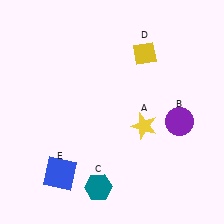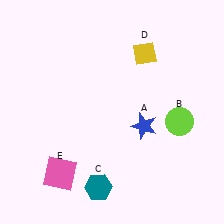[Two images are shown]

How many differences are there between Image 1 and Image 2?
There are 3 differences between the two images.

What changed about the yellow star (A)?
In Image 1, A is yellow. In Image 2, it changed to blue.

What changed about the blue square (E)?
In Image 1, E is blue. In Image 2, it changed to pink.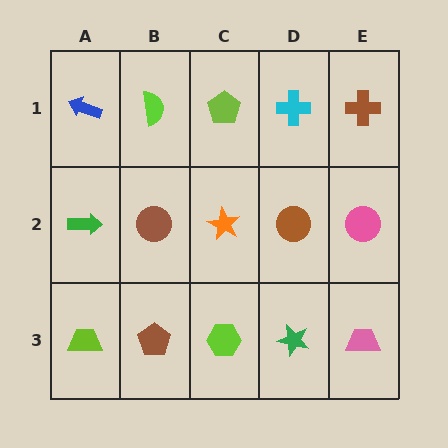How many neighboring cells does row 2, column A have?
3.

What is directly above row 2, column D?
A cyan cross.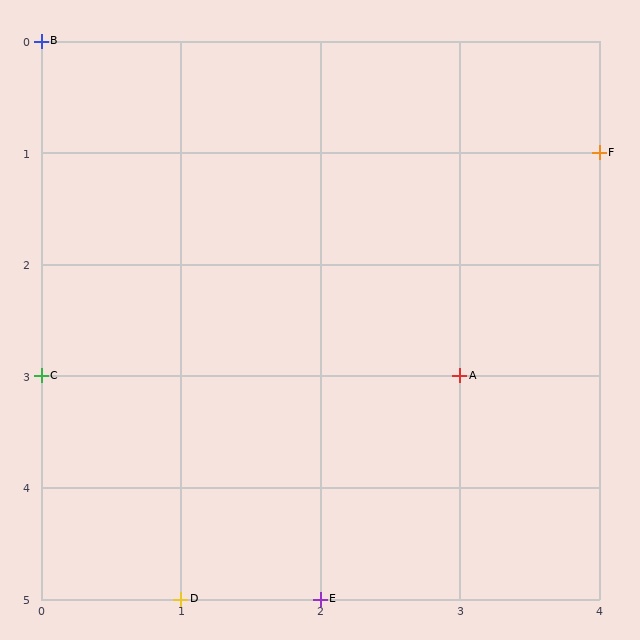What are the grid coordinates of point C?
Point C is at grid coordinates (0, 3).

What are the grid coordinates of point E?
Point E is at grid coordinates (2, 5).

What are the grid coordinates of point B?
Point B is at grid coordinates (0, 0).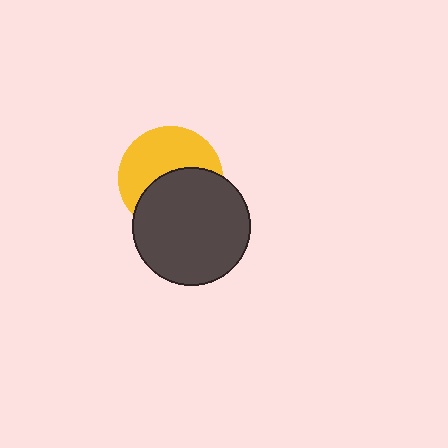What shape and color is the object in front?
The object in front is a dark gray circle.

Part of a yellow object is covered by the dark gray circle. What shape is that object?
It is a circle.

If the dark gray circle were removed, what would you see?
You would see the complete yellow circle.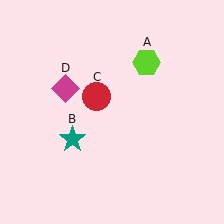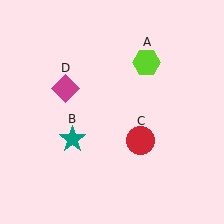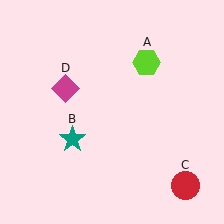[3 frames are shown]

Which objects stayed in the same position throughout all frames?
Lime hexagon (object A) and teal star (object B) and magenta diamond (object D) remained stationary.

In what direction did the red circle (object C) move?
The red circle (object C) moved down and to the right.